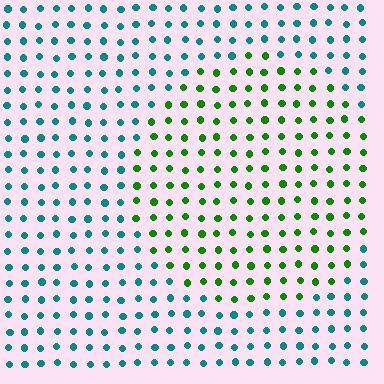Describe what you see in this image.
The image is filled with small teal elements in a uniform arrangement. A circle-shaped region is visible where the elements are tinted to a slightly different hue, forming a subtle color boundary.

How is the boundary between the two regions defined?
The boundary is defined purely by a slight shift in hue (about 58 degrees). Spacing, size, and orientation are identical on both sides.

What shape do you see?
I see a circle.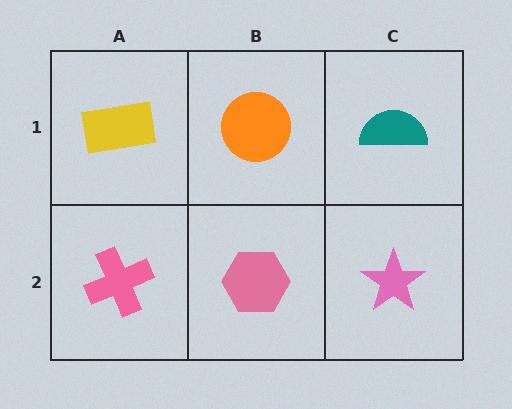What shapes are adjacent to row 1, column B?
A pink hexagon (row 2, column B), a yellow rectangle (row 1, column A), a teal semicircle (row 1, column C).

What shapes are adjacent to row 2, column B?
An orange circle (row 1, column B), a pink cross (row 2, column A), a pink star (row 2, column C).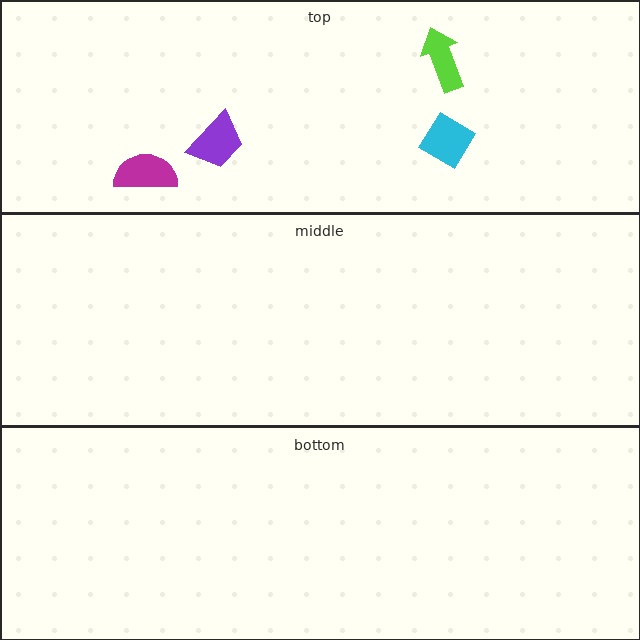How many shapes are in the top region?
4.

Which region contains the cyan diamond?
The top region.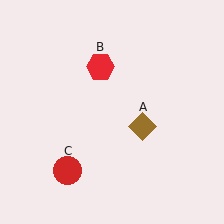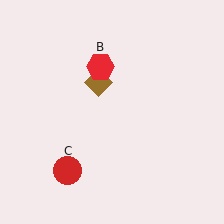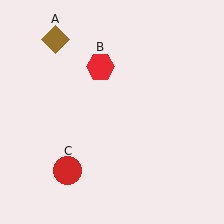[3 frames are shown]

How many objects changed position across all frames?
1 object changed position: brown diamond (object A).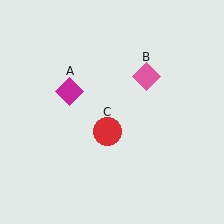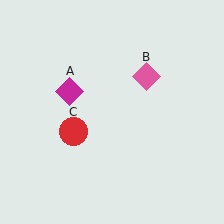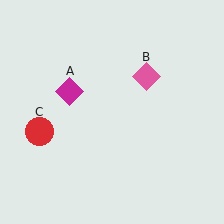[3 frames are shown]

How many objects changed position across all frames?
1 object changed position: red circle (object C).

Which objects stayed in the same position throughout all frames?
Magenta diamond (object A) and pink diamond (object B) remained stationary.